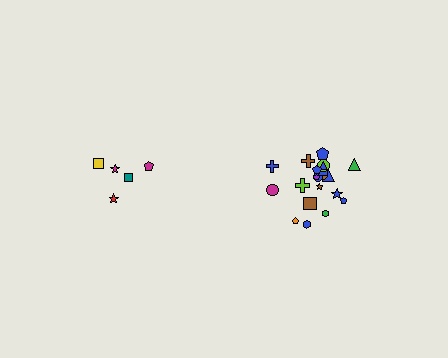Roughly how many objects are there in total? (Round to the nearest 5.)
Roughly 25 objects in total.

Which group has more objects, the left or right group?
The right group.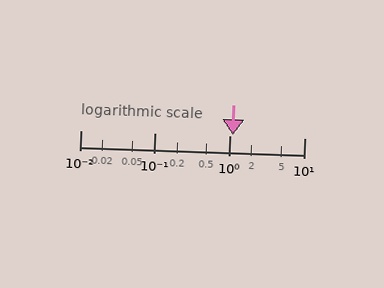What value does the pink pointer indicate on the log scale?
The pointer indicates approximately 1.1.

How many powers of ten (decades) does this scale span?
The scale spans 3 decades, from 0.01 to 10.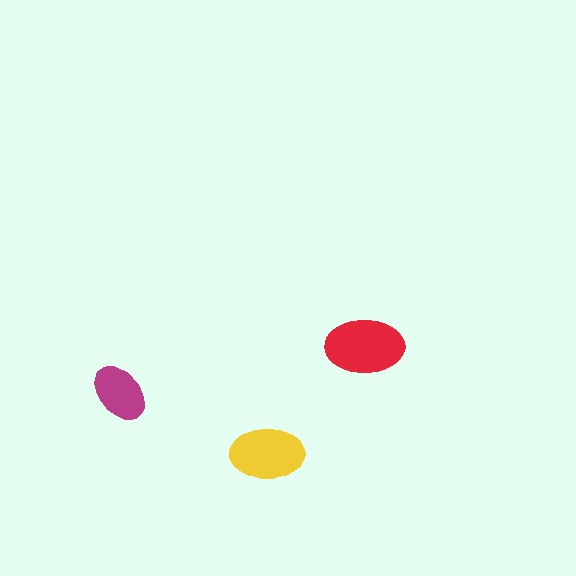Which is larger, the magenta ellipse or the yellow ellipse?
The yellow one.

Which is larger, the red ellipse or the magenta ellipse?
The red one.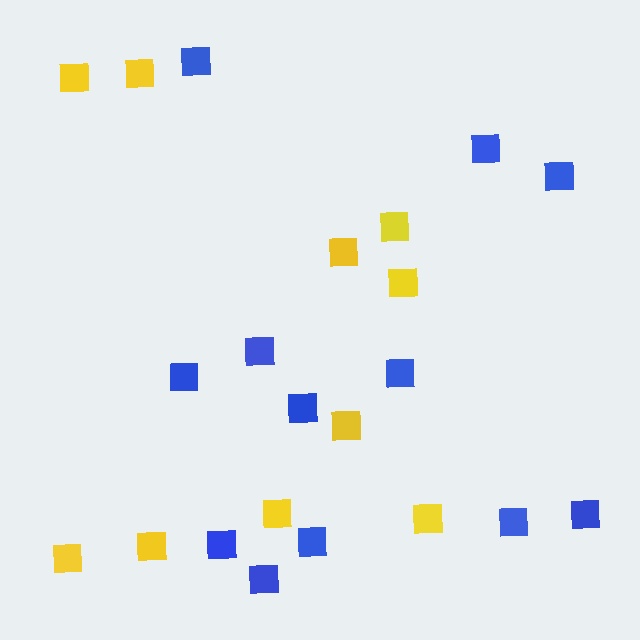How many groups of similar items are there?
There are 2 groups: one group of yellow squares (10) and one group of blue squares (12).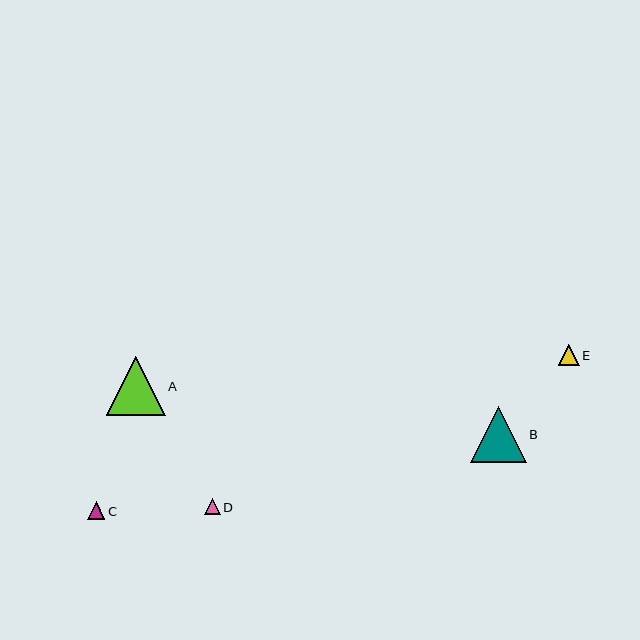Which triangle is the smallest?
Triangle D is the smallest with a size of approximately 16 pixels.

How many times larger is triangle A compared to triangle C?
Triangle A is approximately 3.4 times the size of triangle C.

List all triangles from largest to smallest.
From largest to smallest: A, B, E, C, D.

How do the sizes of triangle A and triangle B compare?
Triangle A and triangle B are approximately the same size.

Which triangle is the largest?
Triangle A is the largest with a size of approximately 59 pixels.